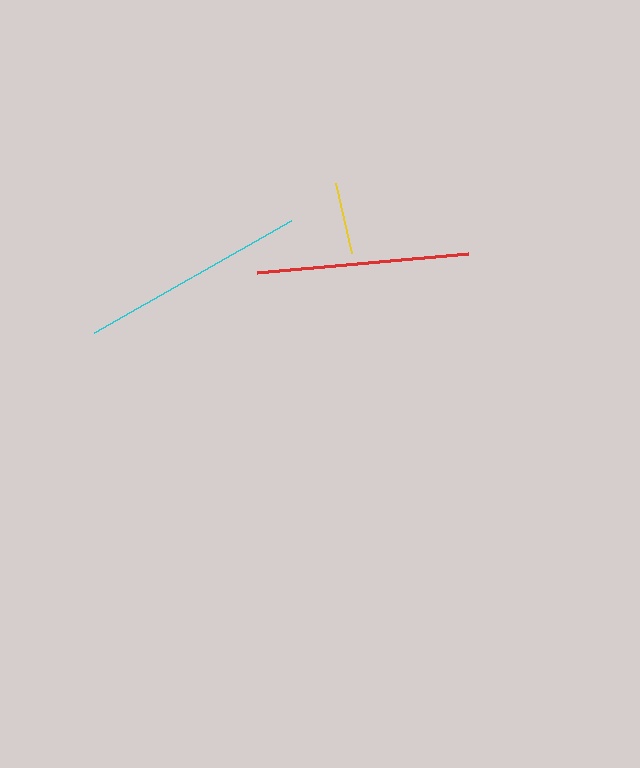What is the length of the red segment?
The red segment is approximately 211 pixels long.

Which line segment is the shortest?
The yellow line is the shortest at approximately 72 pixels.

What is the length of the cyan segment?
The cyan segment is approximately 227 pixels long.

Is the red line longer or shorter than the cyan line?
The cyan line is longer than the red line.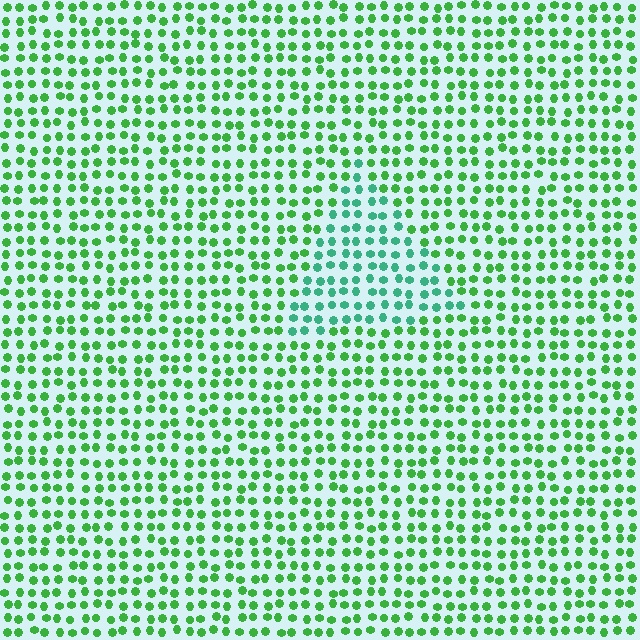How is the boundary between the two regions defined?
The boundary is defined purely by a slight shift in hue (about 35 degrees). Spacing, size, and orientation are identical on both sides.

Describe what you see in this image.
The image is filled with small green elements in a uniform arrangement. A triangle-shaped region is visible where the elements are tinted to a slightly different hue, forming a subtle color boundary.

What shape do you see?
I see a triangle.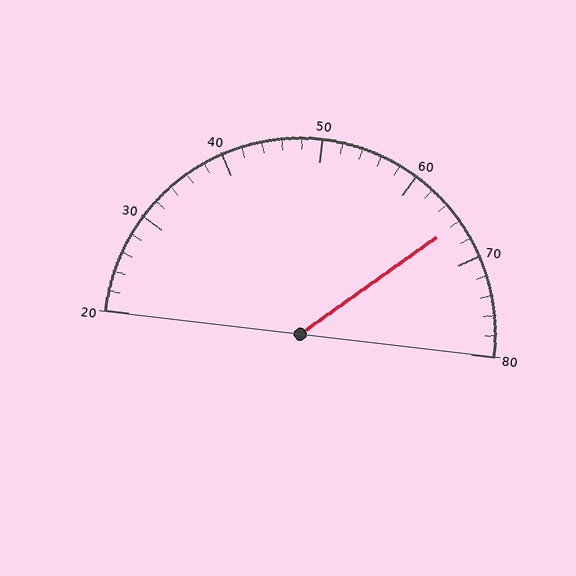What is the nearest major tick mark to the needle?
The nearest major tick mark is 70.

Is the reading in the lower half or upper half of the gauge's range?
The reading is in the upper half of the range (20 to 80).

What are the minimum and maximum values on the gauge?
The gauge ranges from 20 to 80.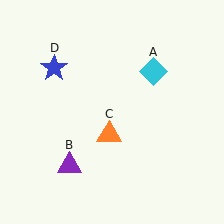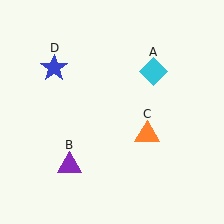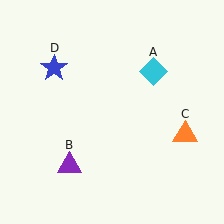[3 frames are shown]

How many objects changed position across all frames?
1 object changed position: orange triangle (object C).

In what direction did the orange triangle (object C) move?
The orange triangle (object C) moved right.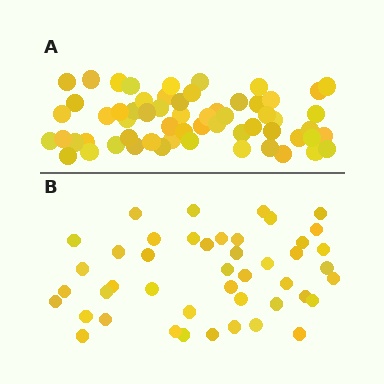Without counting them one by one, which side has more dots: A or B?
Region A (the top region) has more dots.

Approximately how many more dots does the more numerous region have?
Region A has approximately 15 more dots than region B.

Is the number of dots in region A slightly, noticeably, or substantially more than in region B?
Region A has noticeably more, but not dramatically so. The ratio is roughly 1.3 to 1.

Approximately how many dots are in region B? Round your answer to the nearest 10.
About 40 dots. (The exact count is 45, which rounds to 40.)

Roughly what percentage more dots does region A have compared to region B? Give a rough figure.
About 35% more.